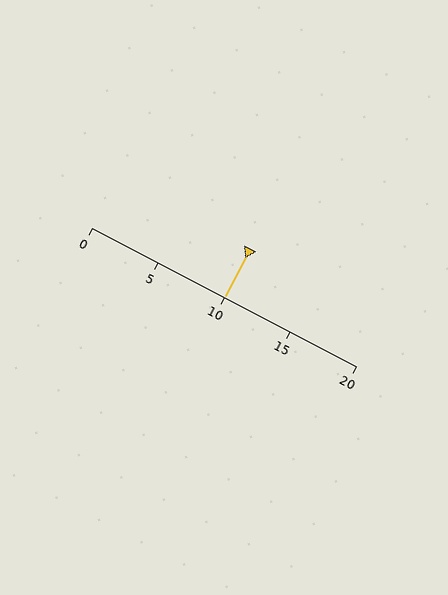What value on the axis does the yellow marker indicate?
The marker indicates approximately 10.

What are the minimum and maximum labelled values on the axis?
The axis runs from 0 to 20.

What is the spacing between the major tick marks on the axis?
The major ticks are spaced 5 apart.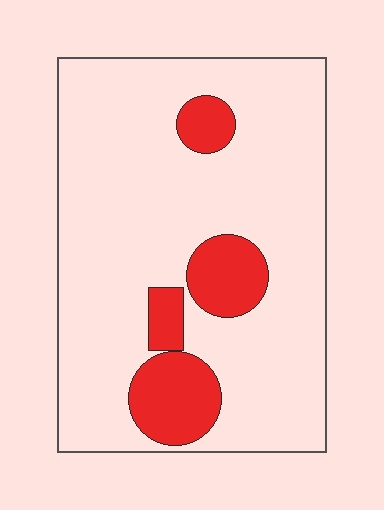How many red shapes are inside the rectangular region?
4.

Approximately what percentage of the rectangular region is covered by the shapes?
Approximately 15%.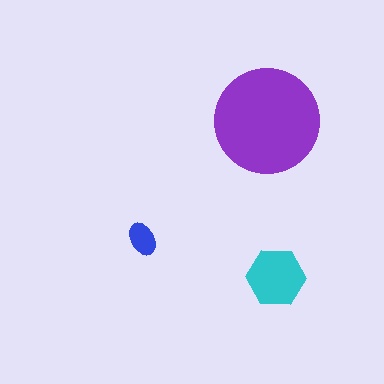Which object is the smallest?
The blue ellipse.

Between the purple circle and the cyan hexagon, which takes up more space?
The purple circle.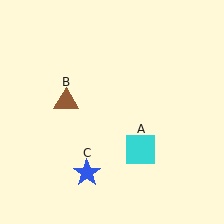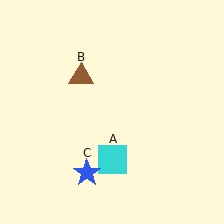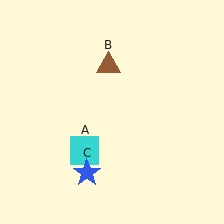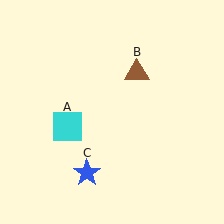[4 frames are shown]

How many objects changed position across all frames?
2 objects changed position: cyan square (object A), brown triangle (object B).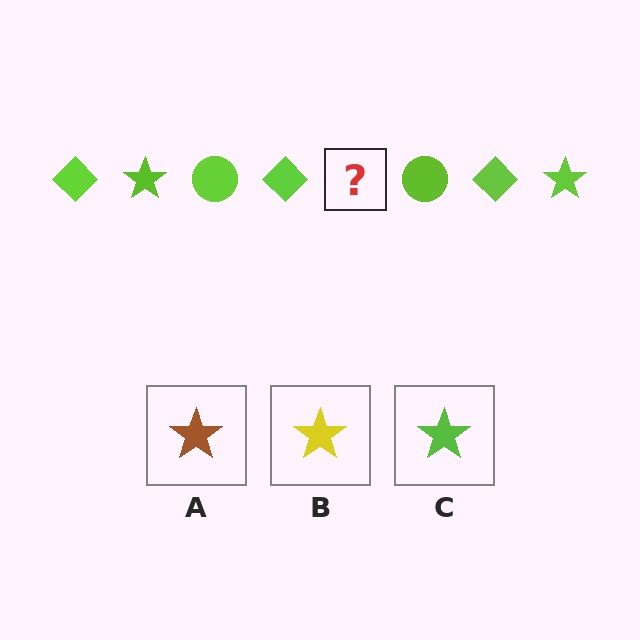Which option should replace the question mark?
Option C.